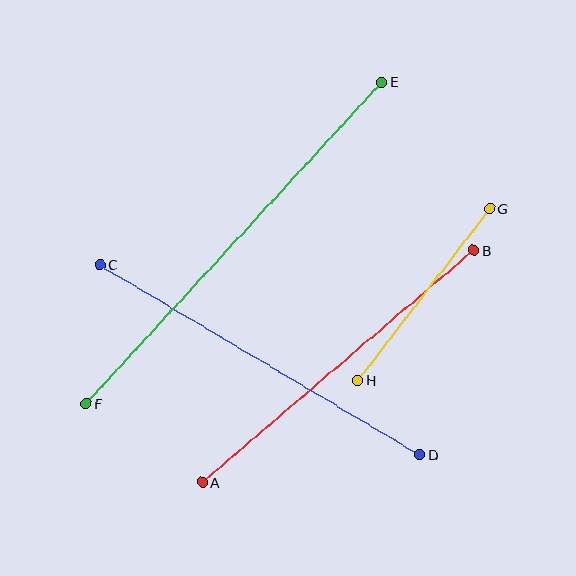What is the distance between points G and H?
The distance is approximately 217 pixels.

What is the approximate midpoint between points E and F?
The midpoint is at approximately (234, 243) pixels.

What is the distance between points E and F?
The distance is approximately 437 pixels.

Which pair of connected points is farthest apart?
Points E and F are farthest apart.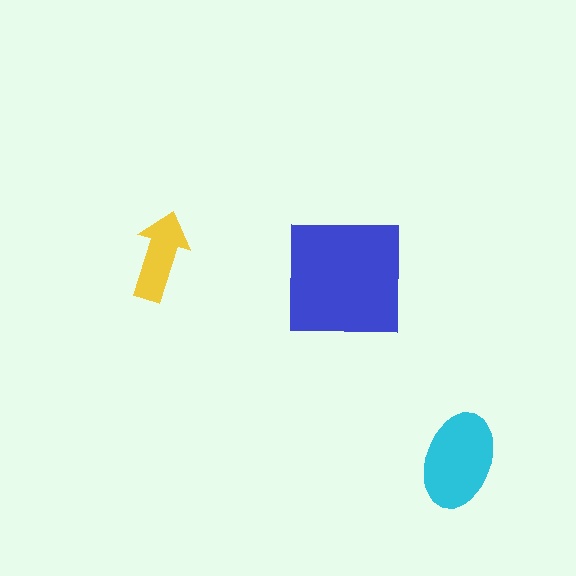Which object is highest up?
The yellow arrow is topmost.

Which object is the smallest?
The yellow arrow.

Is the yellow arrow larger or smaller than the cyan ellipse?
Smaller.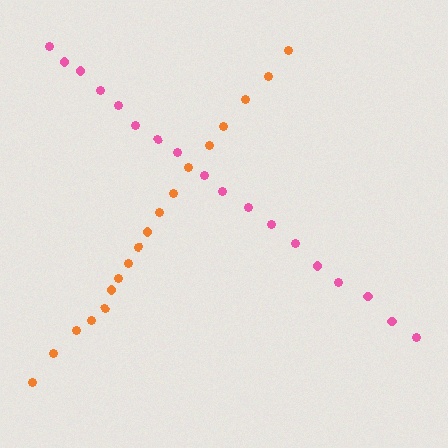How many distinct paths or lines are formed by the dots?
There are 2 distinct paths.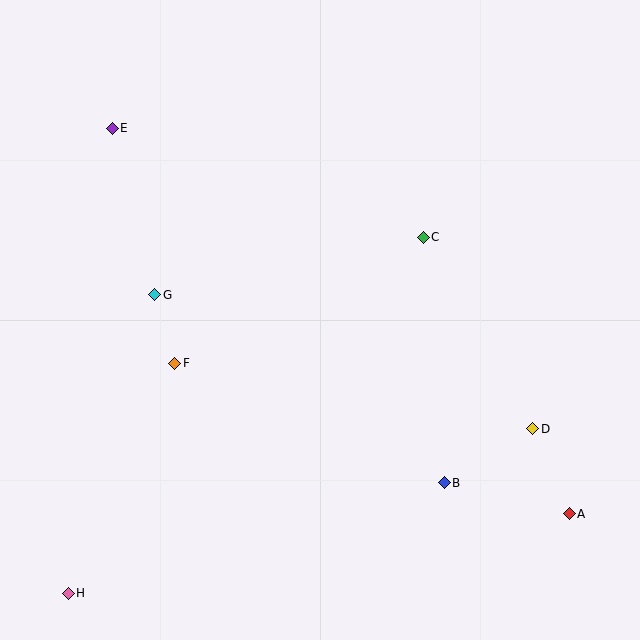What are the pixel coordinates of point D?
Point D is at (533, 429).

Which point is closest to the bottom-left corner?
Point H is closest to the bottom-left corner.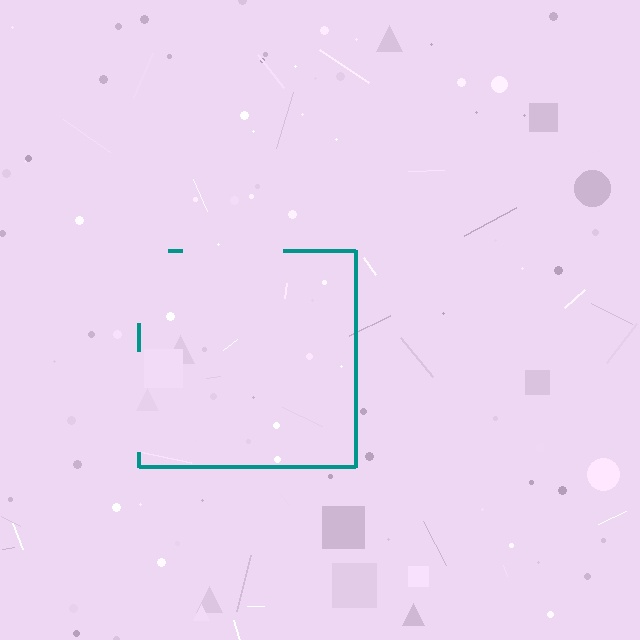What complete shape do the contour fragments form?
The contour fragments form a square.